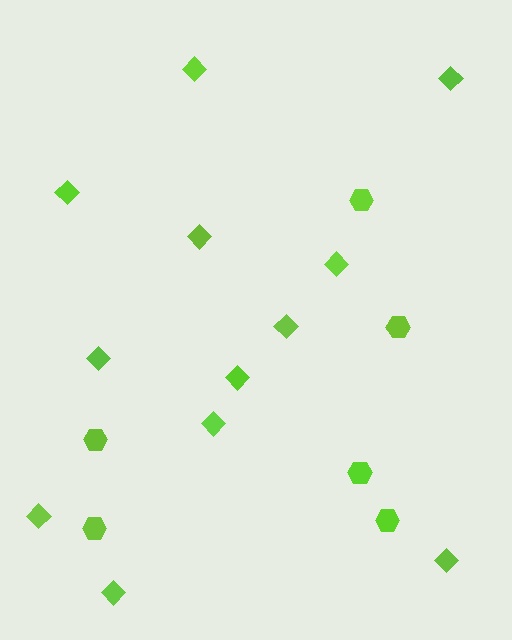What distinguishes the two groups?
There are 2 groups: one group of hexagons (6) and one group of diamonds (12).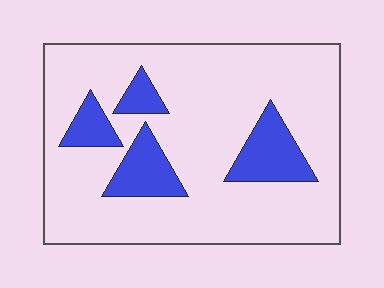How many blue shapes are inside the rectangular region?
4.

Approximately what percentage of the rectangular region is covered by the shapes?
Approximately 20%.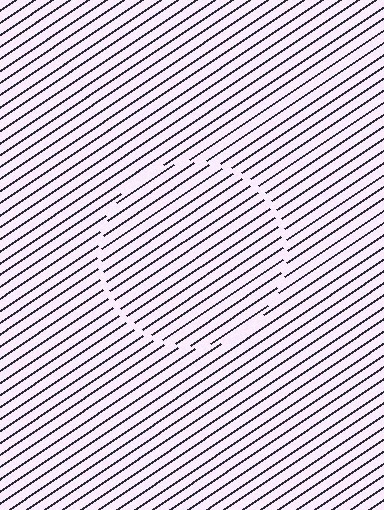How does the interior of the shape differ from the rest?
The interior of the shape contains the same grating, shifted by half a period — the contour is defined by the phase discontinuity where line-ends from the inner and outer gratings abut.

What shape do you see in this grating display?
An illusory circle. The interior of the shape contains the same grating, shifted by half a period — the contour is defined by the phase discontinuity where line-ends from the inner and outer gratings abut.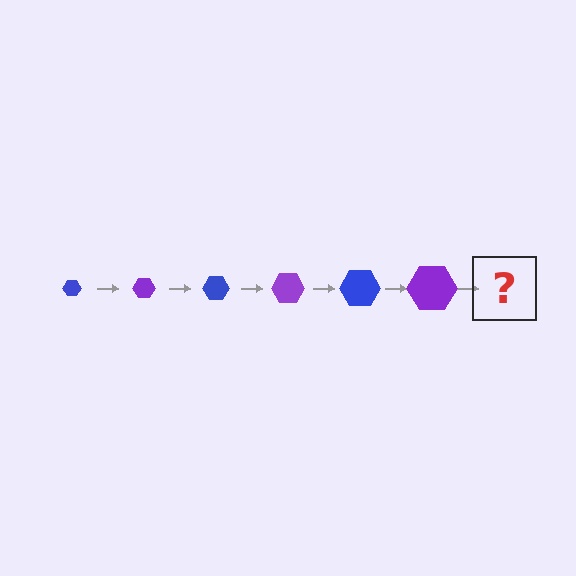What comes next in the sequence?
The next element should be a blue hexagon, larger than the previous one.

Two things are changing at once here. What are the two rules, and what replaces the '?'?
The two rules are that the hexagon grows larger each step and the color cycles through blue and purple. The '?' should be a blue hexagon, larger than the previous one.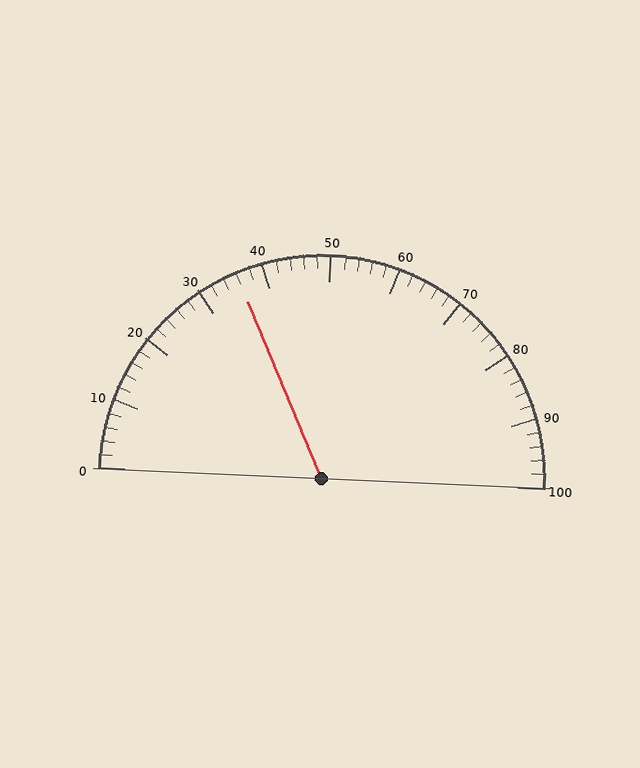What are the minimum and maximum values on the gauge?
The gauge ranges from 0 to 100.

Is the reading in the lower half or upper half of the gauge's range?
The reading is in the lower half of the range (0 to 100).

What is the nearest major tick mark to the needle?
The nearest major tick mark is 40.